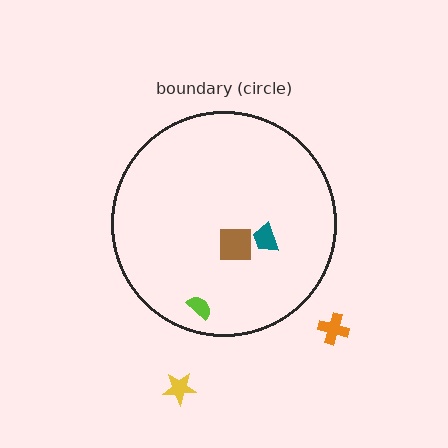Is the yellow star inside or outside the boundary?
Outside.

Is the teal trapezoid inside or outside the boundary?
Inside.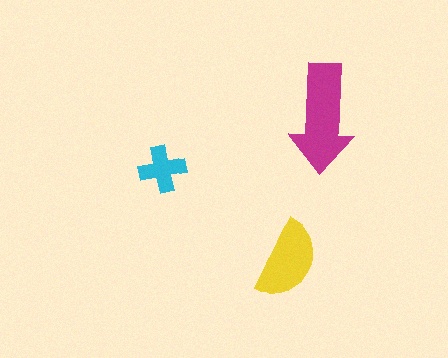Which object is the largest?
The magenta arrow.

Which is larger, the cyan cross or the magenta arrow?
The magenta arrow.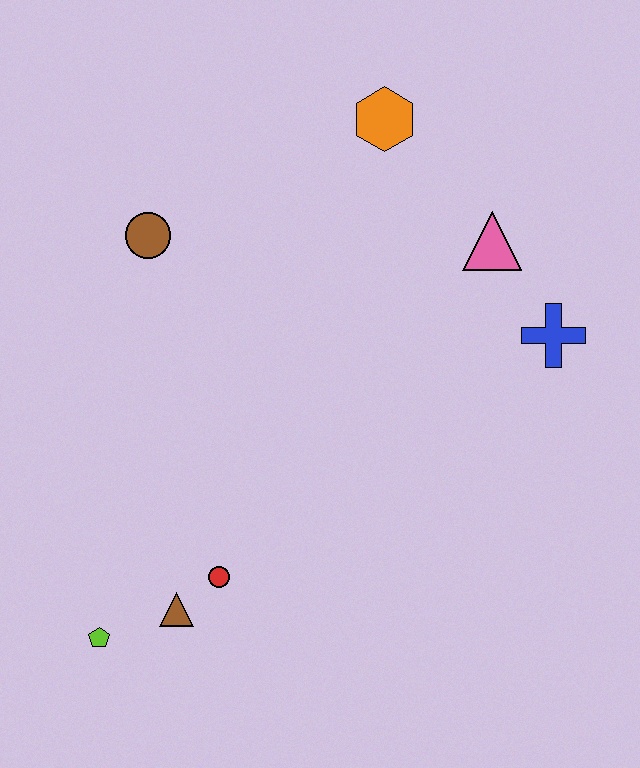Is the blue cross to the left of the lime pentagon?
No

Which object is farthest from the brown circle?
The blue cross is farthest from the brown circle.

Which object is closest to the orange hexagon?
The pink triangle is closest to the orange hexagon.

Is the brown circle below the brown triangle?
No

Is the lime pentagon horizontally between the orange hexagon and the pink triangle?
No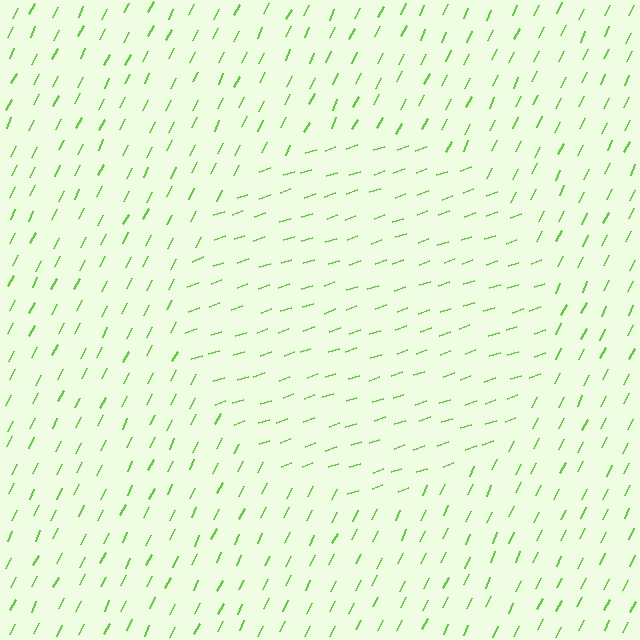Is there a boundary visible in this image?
Yes, there is a texture boundary formed by a change in line orientation.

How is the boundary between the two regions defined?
The boundary is defined purely by a change in line orientation (approximately 45 degrees difference). All lines are the same color and thickness.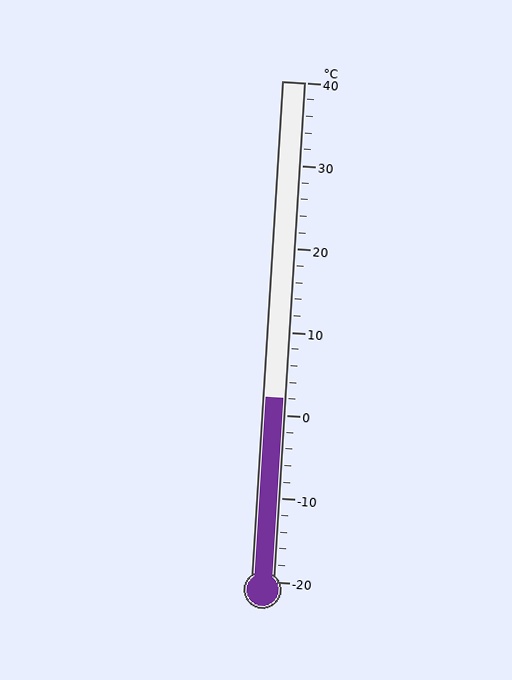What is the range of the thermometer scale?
The thermometer scale ranges from -20°C to 40°C.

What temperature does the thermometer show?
The thermometer shows approximately 2°C.